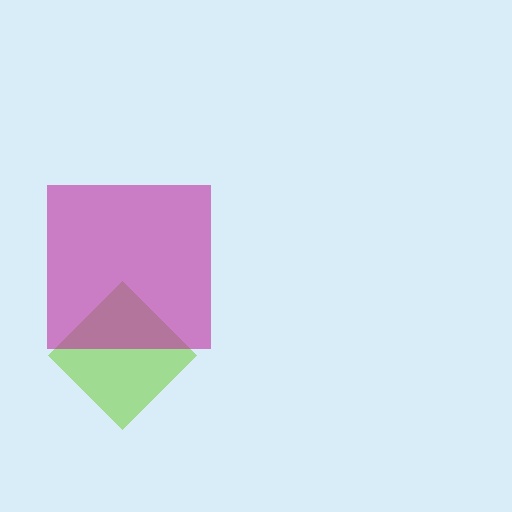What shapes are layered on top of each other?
The layered shapes are: a lime diamond, a magenta square.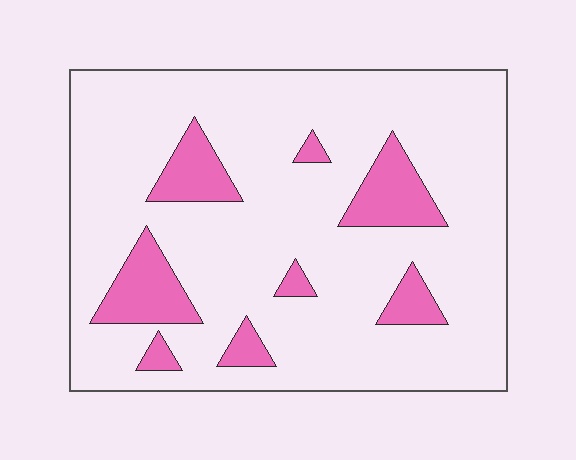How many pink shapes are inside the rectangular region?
8.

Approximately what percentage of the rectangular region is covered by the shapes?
Approximately 15%.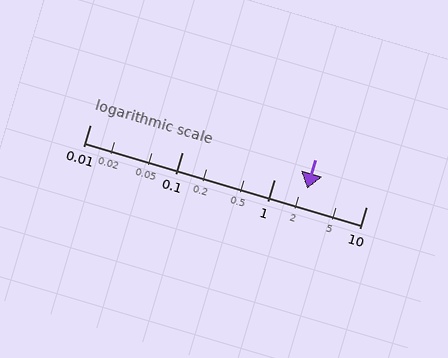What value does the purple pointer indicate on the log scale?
The pointer indicates approximately 2.3.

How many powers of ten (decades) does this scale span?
The scale spans 3 decades, from 0.01 to 10.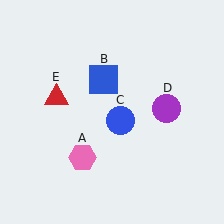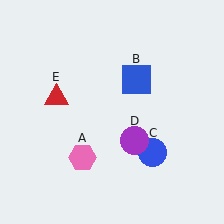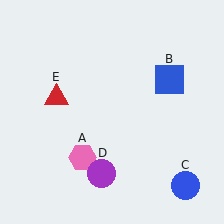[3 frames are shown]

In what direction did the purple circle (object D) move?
The purple circle (object D) moved down and to the left.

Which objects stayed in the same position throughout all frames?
Pink hexagon (object A) and red triangle (object E) remained stationary.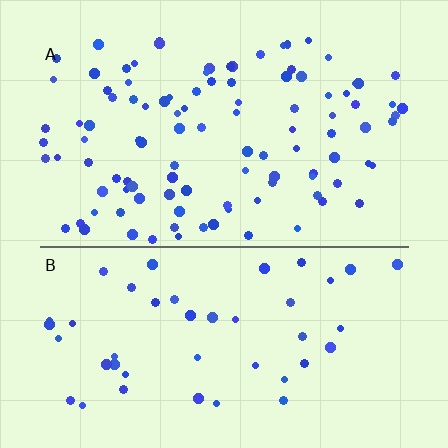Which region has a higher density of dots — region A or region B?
A (the top).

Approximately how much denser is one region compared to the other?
Approximately 2.3× — region A over region B.